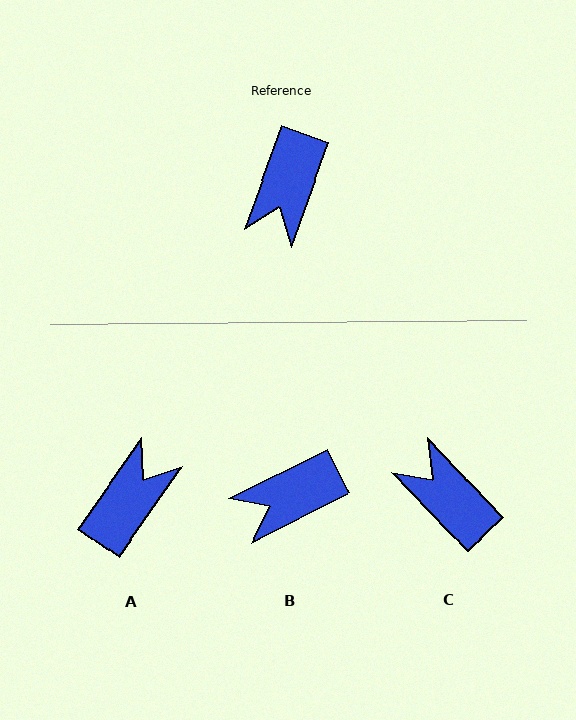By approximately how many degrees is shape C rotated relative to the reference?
Approximately 116 degrees clockwise.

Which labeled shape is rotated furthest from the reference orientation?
A, about 165 degrees away.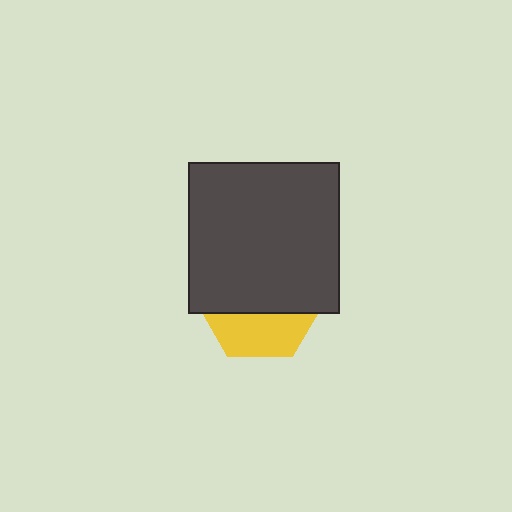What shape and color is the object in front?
The object in front is a dark gray square.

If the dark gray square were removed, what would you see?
You would see the complete yellow hexagon.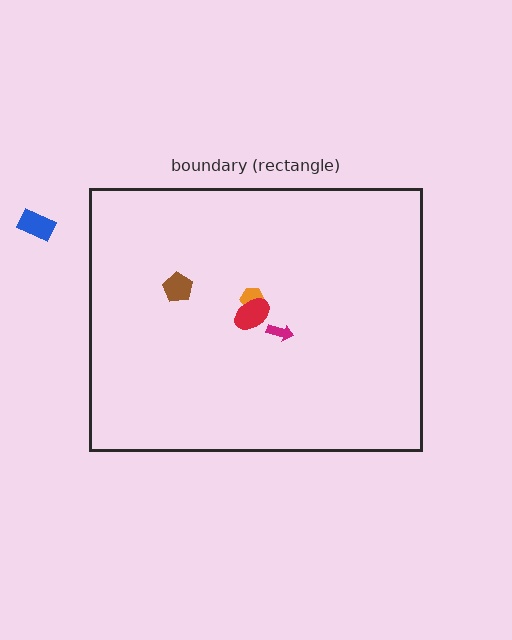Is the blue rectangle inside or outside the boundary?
Outside.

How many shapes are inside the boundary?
4 inside, 1 outside.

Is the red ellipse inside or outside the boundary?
Inside.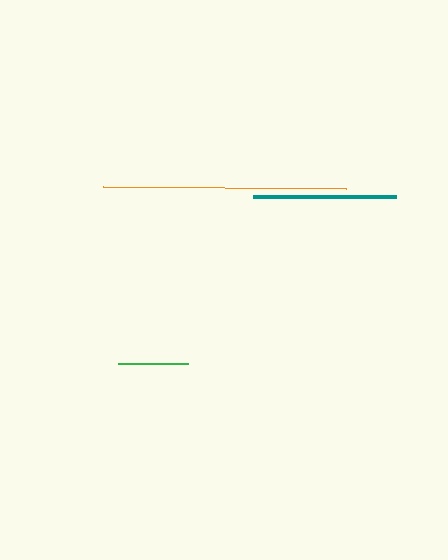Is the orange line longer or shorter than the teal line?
The orange line is longer than the teal line.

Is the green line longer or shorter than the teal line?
The teal line is longer than the green line.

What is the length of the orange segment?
The orange segment is approximately 244 pixels long.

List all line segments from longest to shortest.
From longest to shortest: orange, teal, green.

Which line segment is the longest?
The orange line is the longest at approximately 244 pixels.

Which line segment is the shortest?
The green line is the shortest at approximately 70 pixels.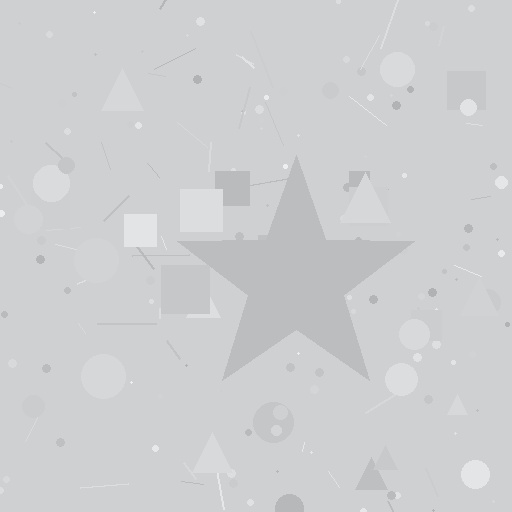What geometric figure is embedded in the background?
A star is embedded in the background.